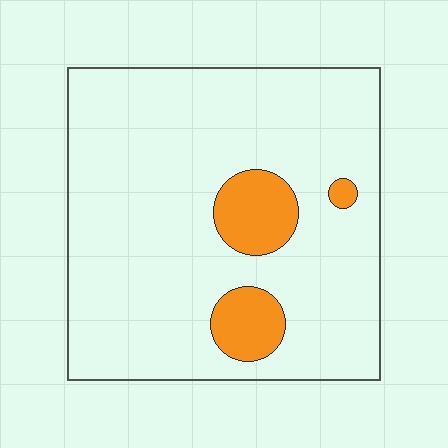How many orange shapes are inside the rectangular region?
3.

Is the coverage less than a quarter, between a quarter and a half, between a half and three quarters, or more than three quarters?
Less than a quarter.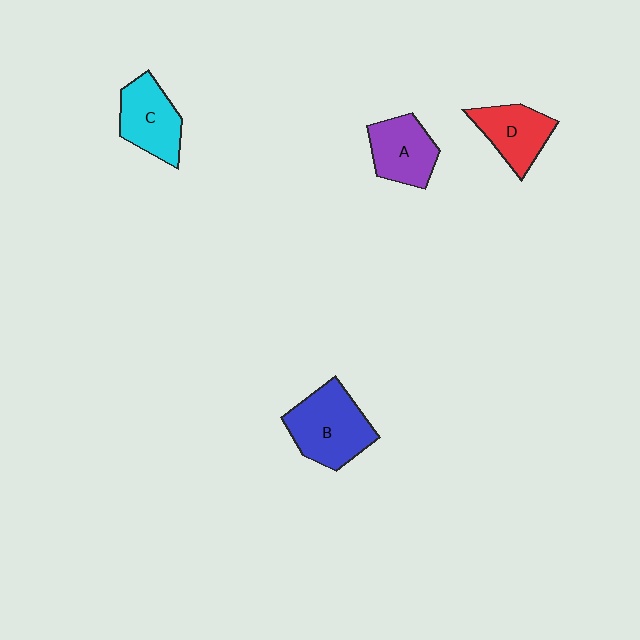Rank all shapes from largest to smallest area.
From largest to smallest: B (blue), C (cyan), A (purple), D (red).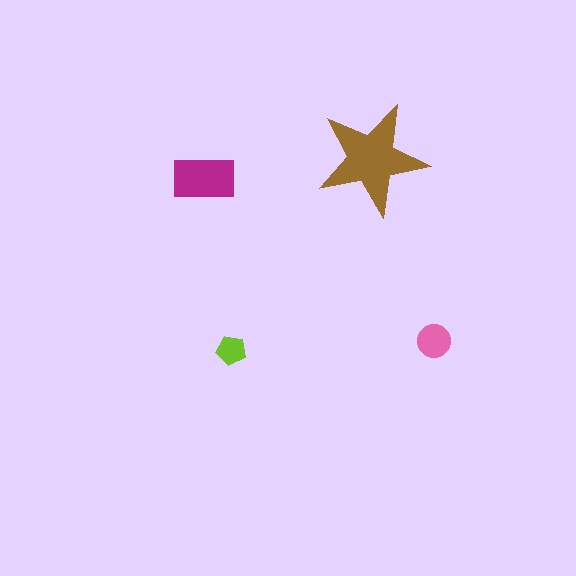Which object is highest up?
The brown star is topmost.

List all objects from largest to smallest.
The brown star, the magenta rectangle, the pink circle, the lime pentagon.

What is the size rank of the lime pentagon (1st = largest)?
4th.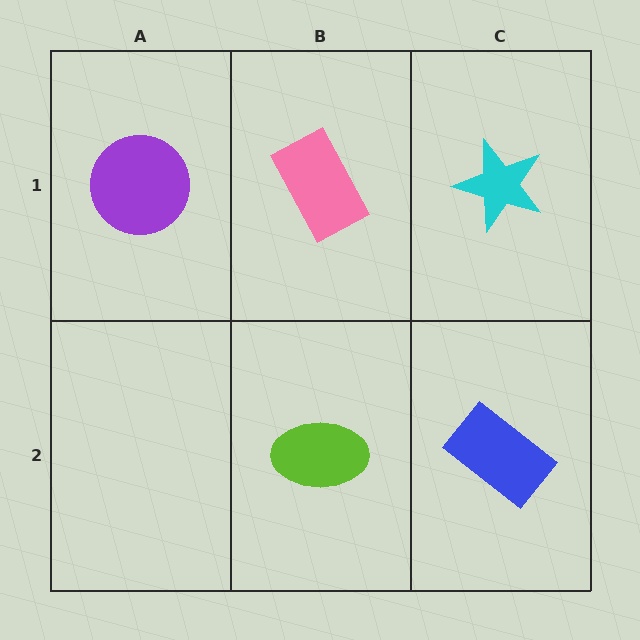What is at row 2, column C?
A blue rectangle.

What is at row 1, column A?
A purple circle.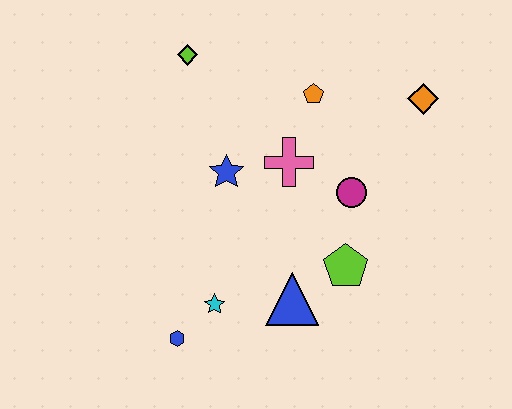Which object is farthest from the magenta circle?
The blue hexagon is farthest from the magenta circle.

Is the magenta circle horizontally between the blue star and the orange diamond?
Yes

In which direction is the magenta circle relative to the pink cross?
The magenta circle is to the right of the pink cross.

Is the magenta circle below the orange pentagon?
Yes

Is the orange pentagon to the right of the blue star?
Yes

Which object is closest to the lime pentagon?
The blue triangle is closest to the lime pentagon.